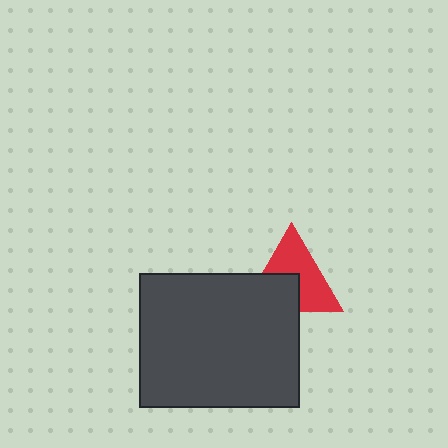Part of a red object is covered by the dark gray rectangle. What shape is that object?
It is a triangle.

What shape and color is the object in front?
The object in front is a dark gray rectangle.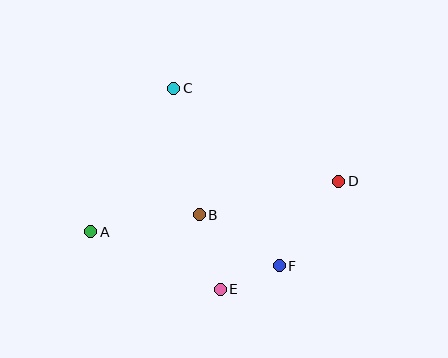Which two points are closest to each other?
Points E and F are closest to each other.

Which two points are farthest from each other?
Points A and D are farthest from each other.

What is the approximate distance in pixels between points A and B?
The distance between A and B is approximately 110 pixels.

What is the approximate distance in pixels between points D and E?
The distance between D and E is approximately 160 pixels.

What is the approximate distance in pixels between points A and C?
The distance between A and C is approximately 166 pixels.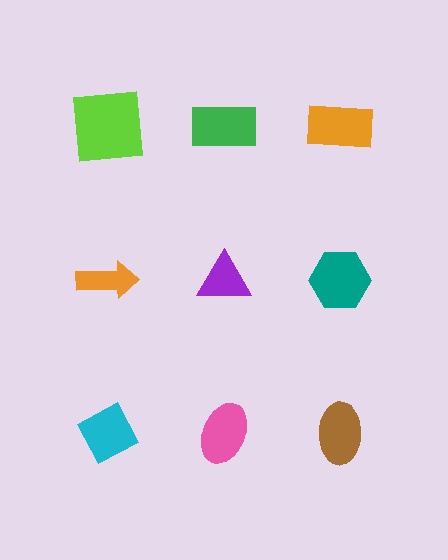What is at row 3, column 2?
A pink ellipse.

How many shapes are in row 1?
3 shapes.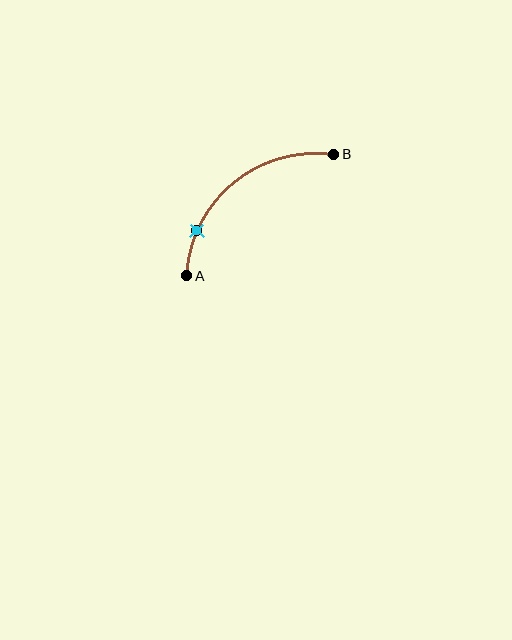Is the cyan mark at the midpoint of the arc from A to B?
No. The cyan mark lies on the arc but is closer to endpoint A. The arc midpoint would be at the point on the curve equidistant along the arc from both A and B.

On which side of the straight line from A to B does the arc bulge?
The arc bulges above and to the left of the straight line connecting A and B.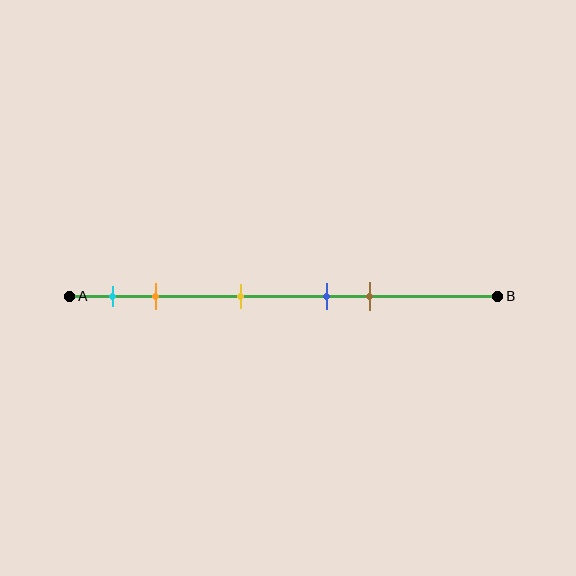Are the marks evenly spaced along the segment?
No, the marks are not evenly spaced.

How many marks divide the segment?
There are 5 marks dividing the segment.